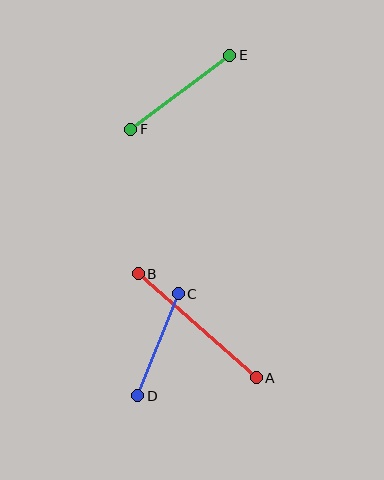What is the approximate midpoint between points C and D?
The midpoint is at approximately (158, 345) pixels.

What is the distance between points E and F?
The distance is approximately 124 pixels.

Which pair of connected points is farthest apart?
Points A and B are farthest apart.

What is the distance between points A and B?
The distance is approximately 157 pixels.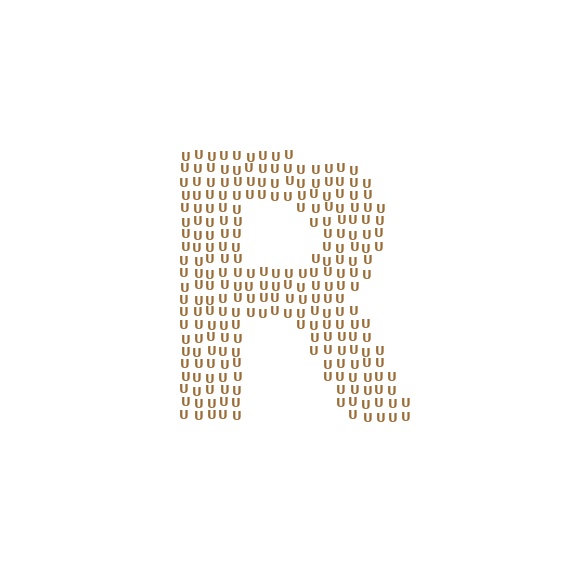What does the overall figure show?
The overall figure shows the letter R.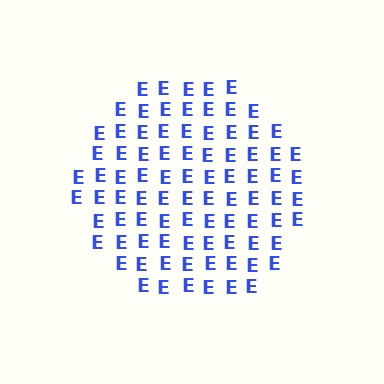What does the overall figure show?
The overall figure shows a circle.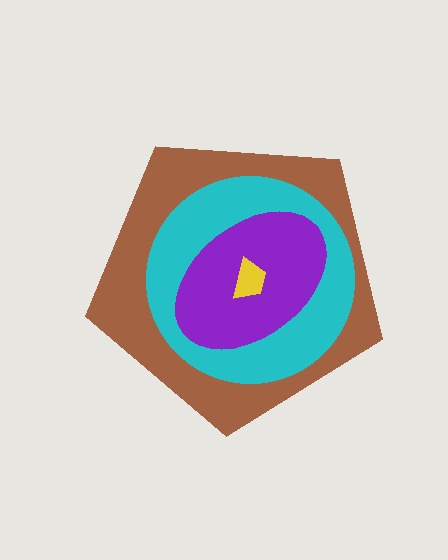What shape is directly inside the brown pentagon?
The cyan circle.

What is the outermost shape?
The brown pentagon.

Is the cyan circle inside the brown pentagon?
Yes.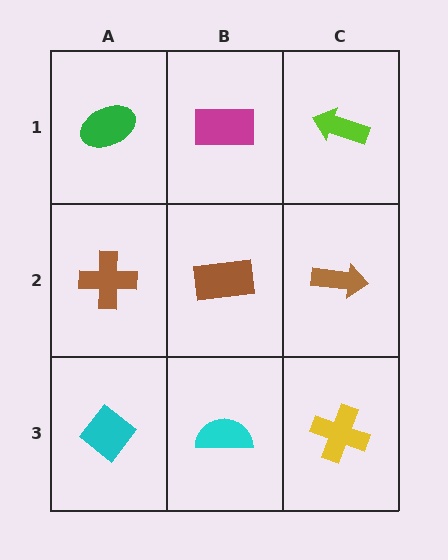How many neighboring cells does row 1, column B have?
3.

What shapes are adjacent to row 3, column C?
A brown arrow (row 2, column C), a cyan semicircle (row 3, column B).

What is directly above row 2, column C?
A lime arrow.